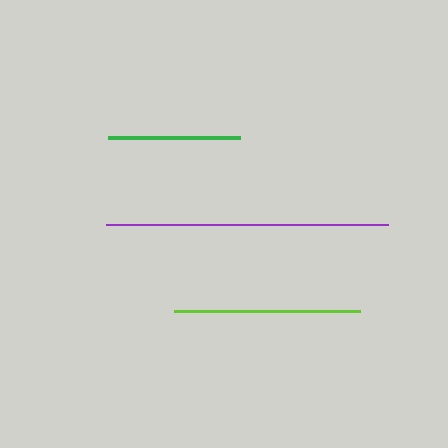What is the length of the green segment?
The green segment is approximately 132 pixels long.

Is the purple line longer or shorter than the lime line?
The purple line is longer than the lime line.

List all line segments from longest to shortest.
From longest to shortest: purple, lime, green.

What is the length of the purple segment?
The purple segment is approximately 282 pixels long.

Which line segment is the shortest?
The green line is the shortest at approximately 132 pixels.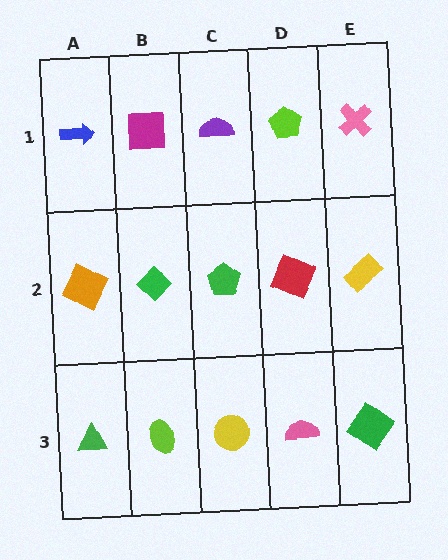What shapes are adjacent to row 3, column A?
An orange square (row 2, column A), a lime ellipse (row 3, column B).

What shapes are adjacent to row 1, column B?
A green diamond (row 2, column B), a blue arrow (row 1, column A), a purple semicircle (row 1, column C).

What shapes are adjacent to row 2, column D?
A lime pentagon (row 1, column D), a pink semicircle (row 3, column D), a green pentagon (row 2, column C), a yellow rectangle (row 2, column E).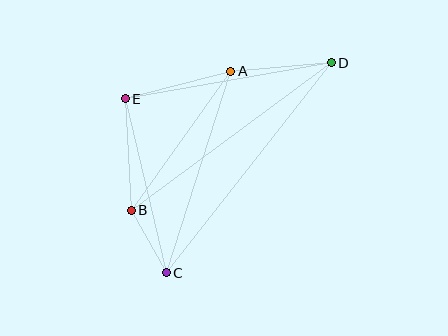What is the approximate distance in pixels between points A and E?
The distance between A and E is approximately 109 pixels.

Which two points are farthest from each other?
Points C and D are farthest from each other.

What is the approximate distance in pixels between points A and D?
The distance between A and D is approximately 101 pixels.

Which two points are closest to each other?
Points B and C are closest to each other.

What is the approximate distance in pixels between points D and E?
The distance between D and E is approximately 209 pixels.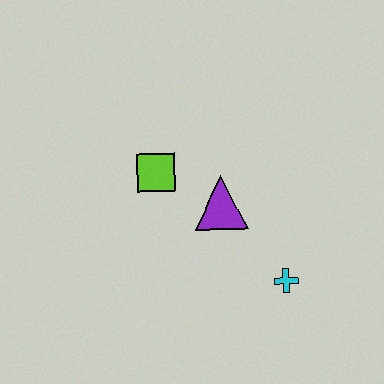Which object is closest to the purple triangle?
The lime square is closest to the purple triangle.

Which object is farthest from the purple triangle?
The cyan cross is farthest from the purple triangle.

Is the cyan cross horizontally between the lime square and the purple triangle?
No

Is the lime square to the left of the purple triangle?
Yes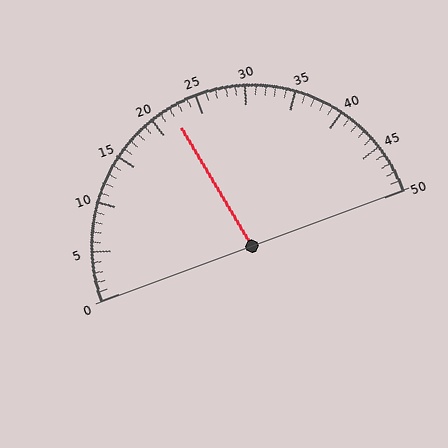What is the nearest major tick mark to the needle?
The nearest major tick mark is 20.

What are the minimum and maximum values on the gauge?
The gauge ranges from 0 to 50.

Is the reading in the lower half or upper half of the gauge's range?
The reading is in the lower half of the range (0 to 50).